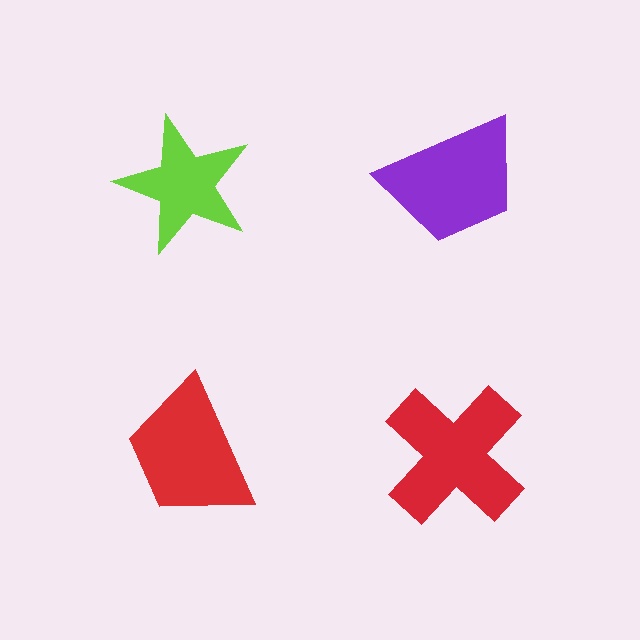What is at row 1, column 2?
A purple trapezoid.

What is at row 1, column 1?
A lime star.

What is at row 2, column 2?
A red cross.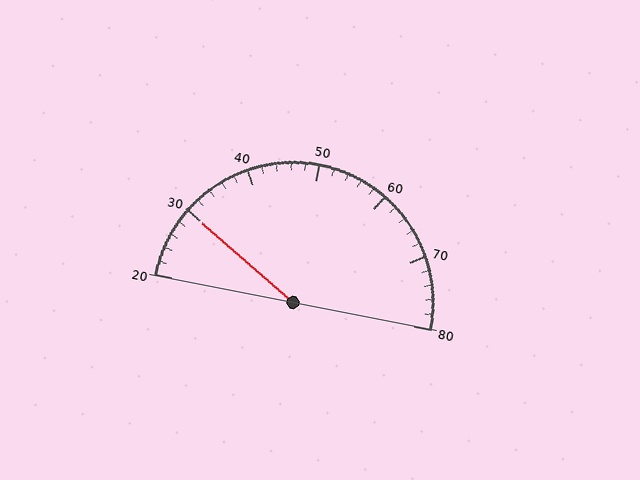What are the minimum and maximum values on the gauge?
The gauge ranges from 20 to 80.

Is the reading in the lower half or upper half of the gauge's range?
The reading is in the lower half of the range (20 to 80).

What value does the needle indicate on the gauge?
The needle indicates approximately 30.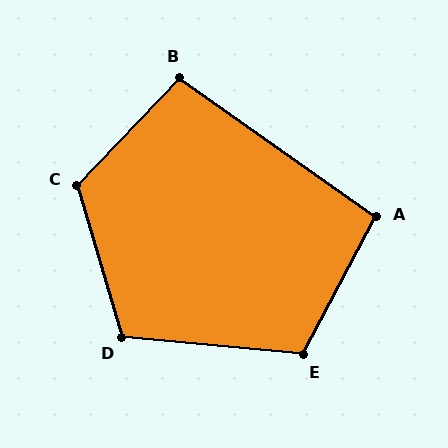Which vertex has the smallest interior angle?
A, at approximately 97 degrees.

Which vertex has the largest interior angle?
C, at approximately 120 degrees.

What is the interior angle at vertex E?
Approximately 112 degrees (obtuse).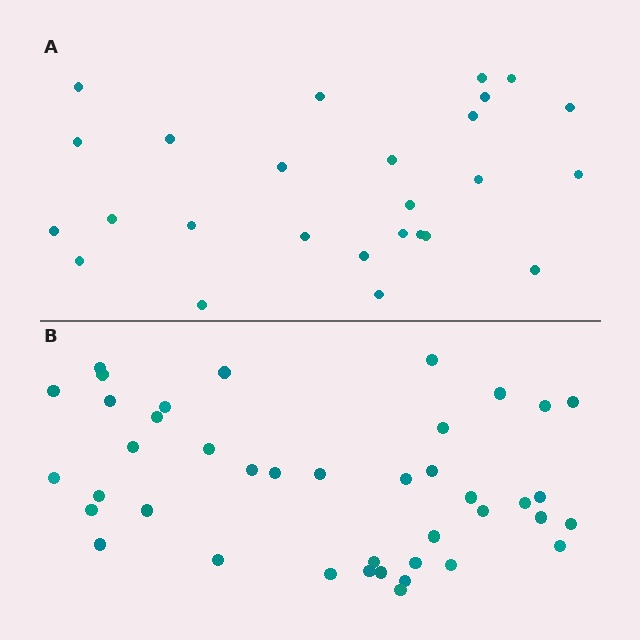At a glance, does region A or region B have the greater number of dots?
Region B (the bottom region) has more dots.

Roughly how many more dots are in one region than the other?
Region B has approximately 15 more dots than region A.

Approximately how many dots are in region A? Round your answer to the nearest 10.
About 30 dots. (The exact count is 26, which rounds to 30.)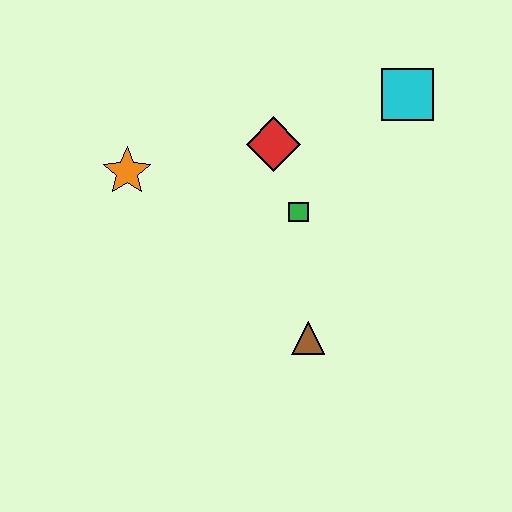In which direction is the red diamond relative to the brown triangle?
The red diamond is above the brown triangle.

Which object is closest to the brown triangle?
The green square is closest to the brown triangle.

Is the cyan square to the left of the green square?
No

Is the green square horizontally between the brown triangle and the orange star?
Yes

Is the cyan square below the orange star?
No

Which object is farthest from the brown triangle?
The cyan square is farthest from the brown triangle.